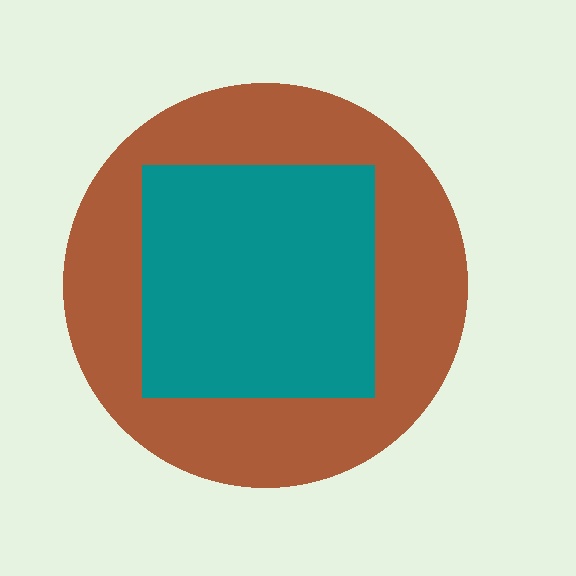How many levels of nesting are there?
2.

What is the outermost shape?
The brown circle.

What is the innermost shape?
The teal square.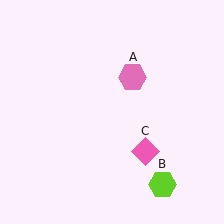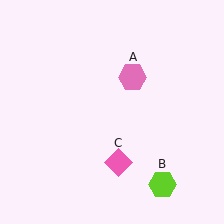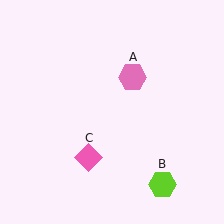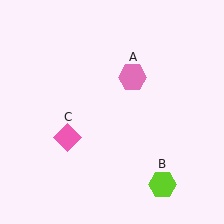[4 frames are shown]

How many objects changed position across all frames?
1 object changed position: pink diamond (object C).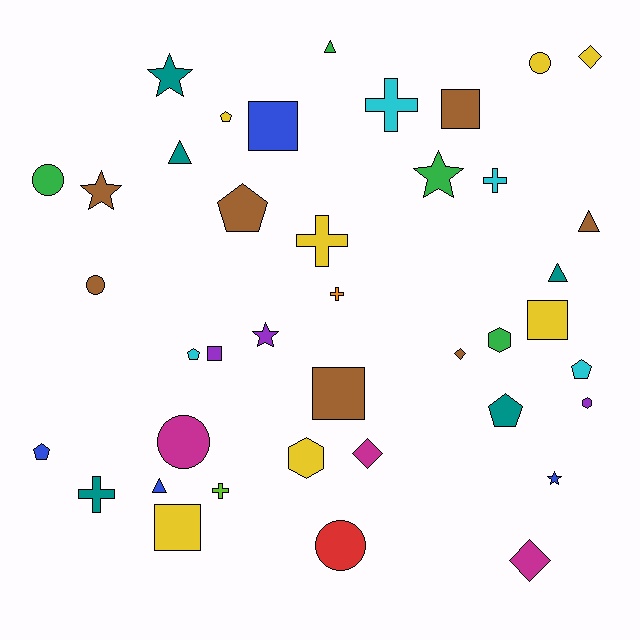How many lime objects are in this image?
There is 1 lime object.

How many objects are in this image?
There are 40 objects.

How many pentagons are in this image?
There are 6 pentagons.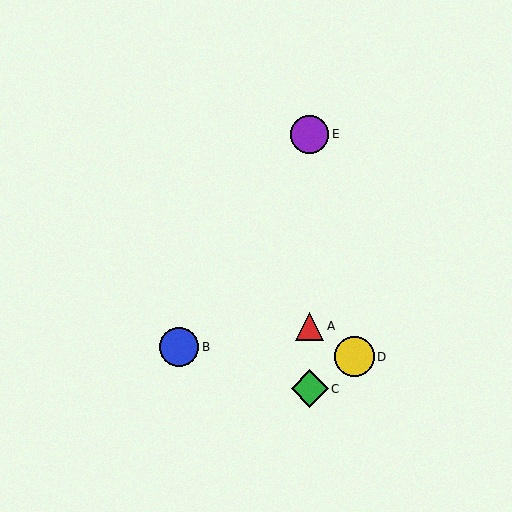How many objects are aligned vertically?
3 objects (A, C, E) are aligned vertically.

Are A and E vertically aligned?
Yes, both are at x≈310.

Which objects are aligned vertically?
Objects A, C, E are aligned vertically.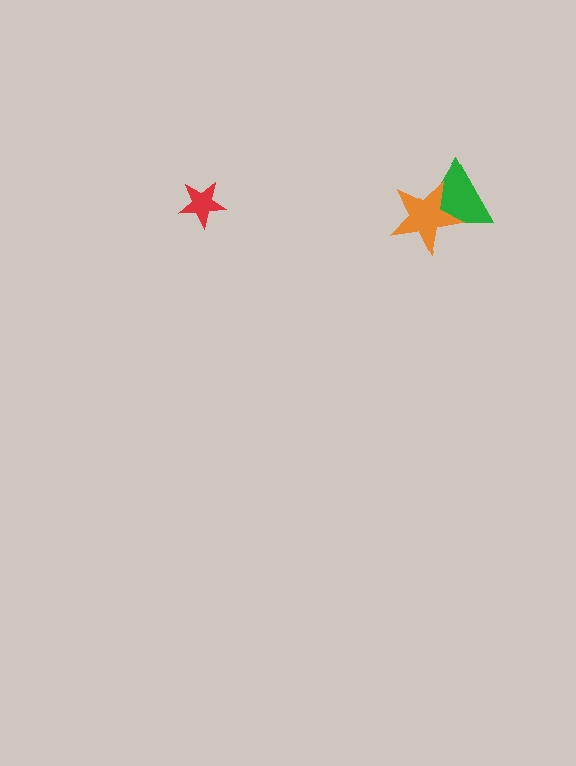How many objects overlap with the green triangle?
1 object overlaps with the green triangle.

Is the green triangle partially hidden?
Yes, it is partially covered by another shape.